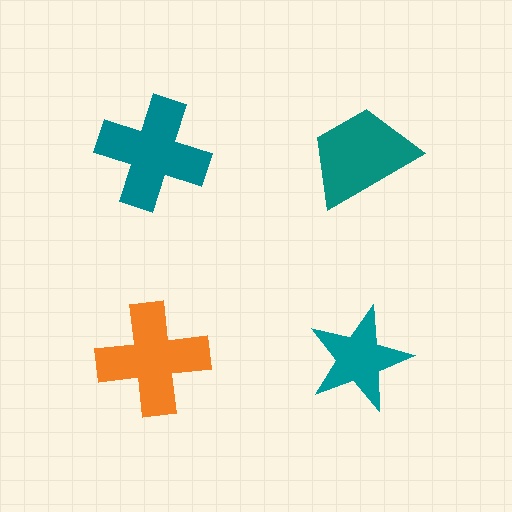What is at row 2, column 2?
A teal star.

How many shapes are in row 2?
2 shapes.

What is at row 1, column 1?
A teal cross.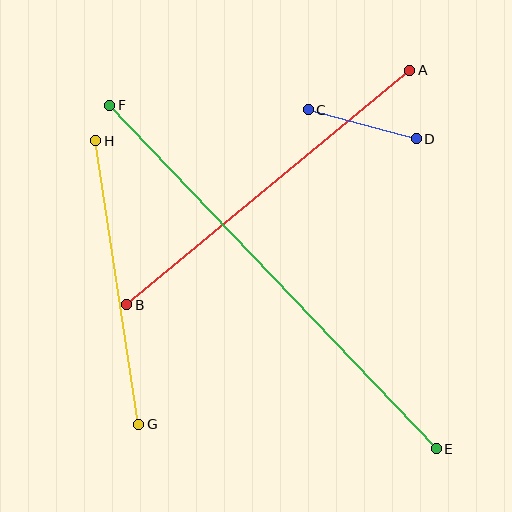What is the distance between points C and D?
The distance is approximately 112 pixels.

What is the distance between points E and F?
The distance is approximately 474 pixels.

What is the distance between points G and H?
The distance is approximately 287 pixels.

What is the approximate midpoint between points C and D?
The midpoint is at approximately (362, 124) pixels.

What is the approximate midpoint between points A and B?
The midpoint is at approximately (268, 187) pixels.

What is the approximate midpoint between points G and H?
The midpoint is at approximately (117, 282) pixels.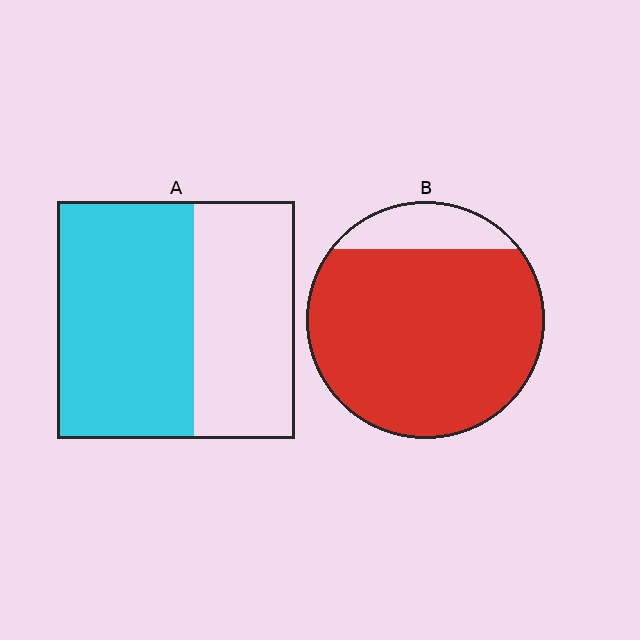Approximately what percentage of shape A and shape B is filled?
A is approximately 60% and B is approximately 85%.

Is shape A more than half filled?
Yes.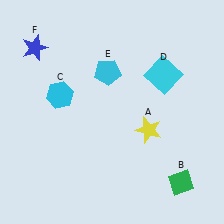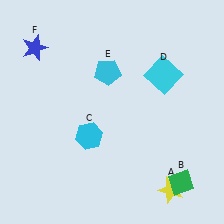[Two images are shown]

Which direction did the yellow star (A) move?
The yellow star (A) moved down.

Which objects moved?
The objects that moved are: the yellow star (A), the cyan hexagon (C).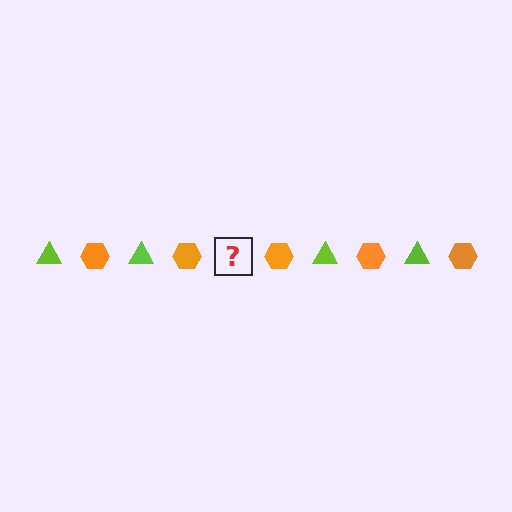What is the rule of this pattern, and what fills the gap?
The rule is that the pattern alternates between lime triangle and orange hexagon. The gap should be filled with a lime triangle.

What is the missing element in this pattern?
The missing element is a lime triangle.